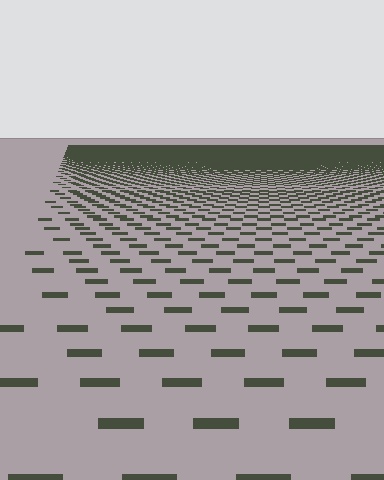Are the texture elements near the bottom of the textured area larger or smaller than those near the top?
Larger. Near the bottom, elements are closer to the viewer and appear at a bigger on-screen size.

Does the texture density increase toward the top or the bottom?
Density increases toward the top.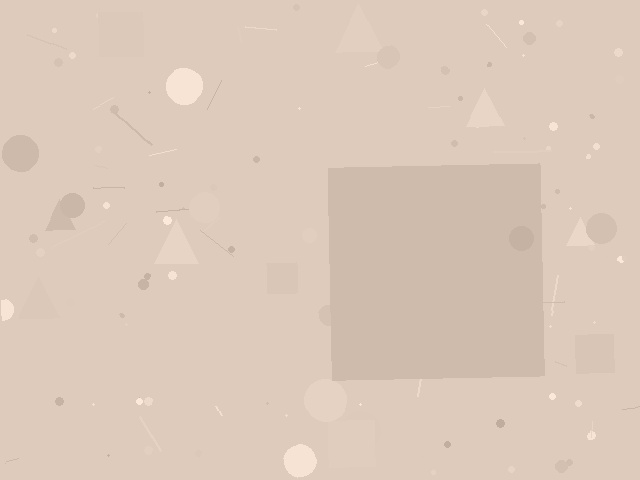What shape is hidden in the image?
A square is hidden in the image.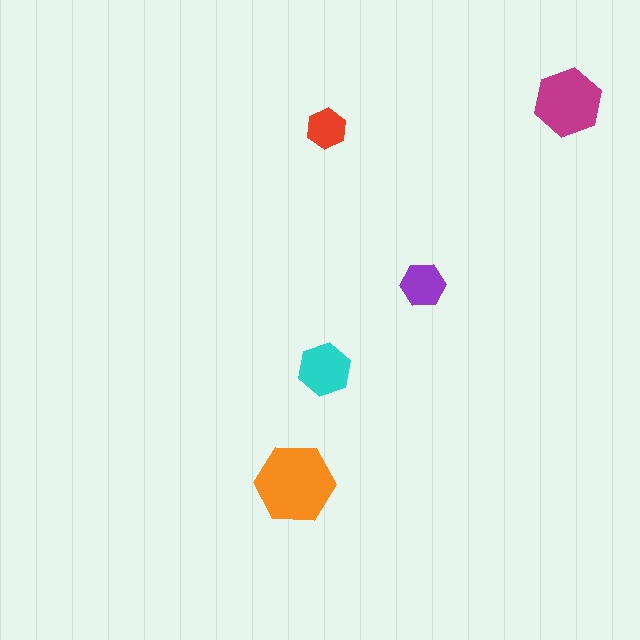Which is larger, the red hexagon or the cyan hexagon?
The cyan one.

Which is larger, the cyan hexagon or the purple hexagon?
The cyan one.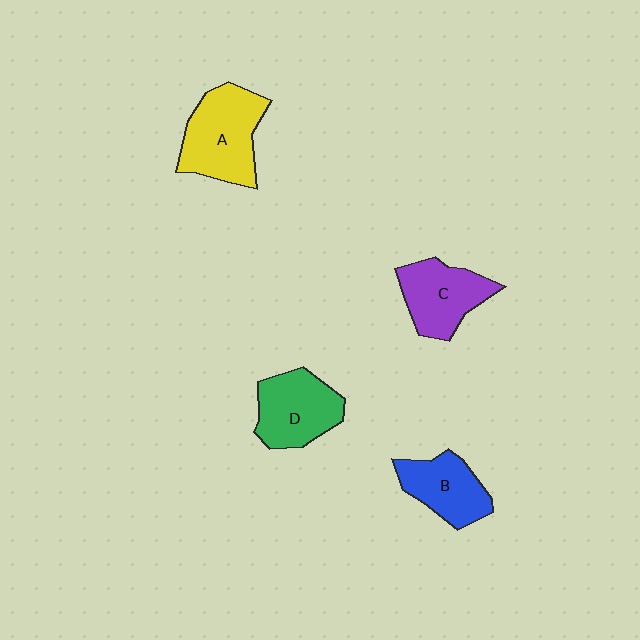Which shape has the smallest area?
Shape B (blue).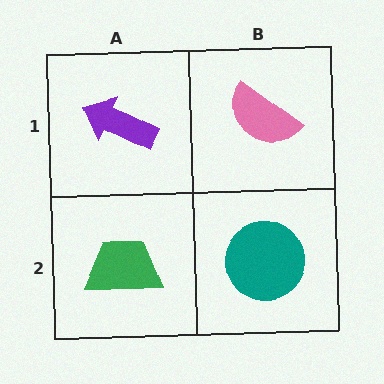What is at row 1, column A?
A purple arrow.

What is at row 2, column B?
A teal circle.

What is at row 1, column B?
A pink semicircle.